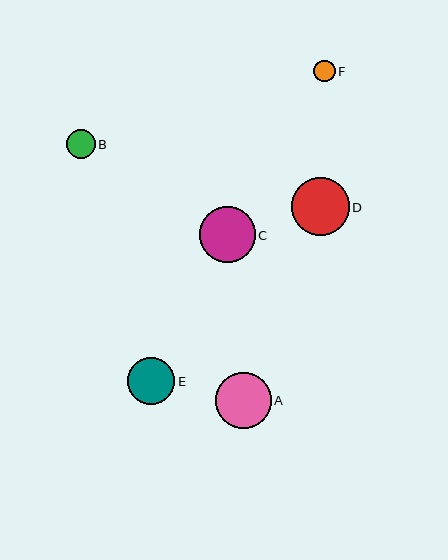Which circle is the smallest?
Circle F is the smallest with a size of approximately 21 pixels.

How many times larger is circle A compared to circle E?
Circle A is approximately 1.2 times the size of circle E.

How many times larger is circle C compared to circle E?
Circle C is approximately 1.2 times the size of circle E.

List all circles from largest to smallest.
From largest to smallest: D, A, C, E, B, F.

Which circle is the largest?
Circle D is the largest with a size of approximately 58 pixels.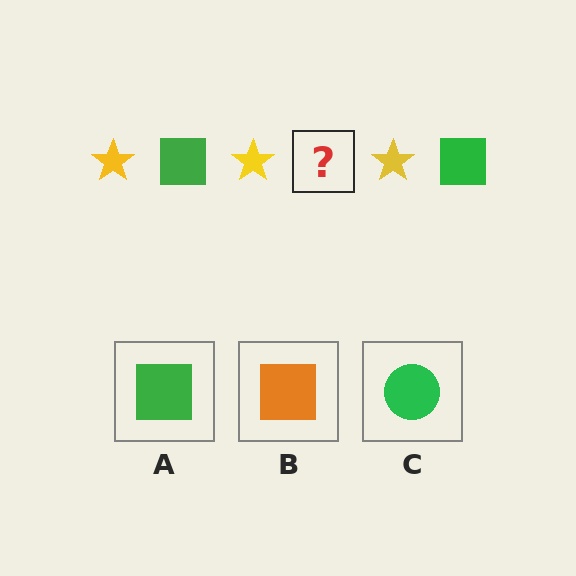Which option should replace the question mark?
Option A.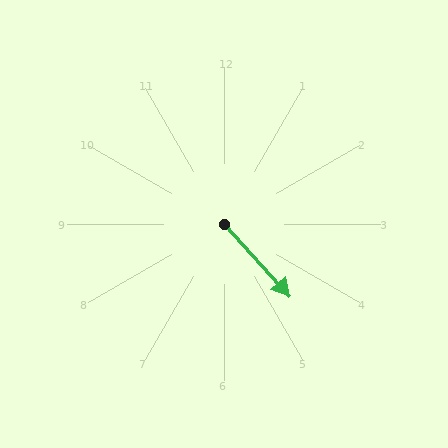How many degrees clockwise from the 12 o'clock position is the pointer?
Approximately 138 degrees.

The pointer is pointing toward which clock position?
Roughly 5 o'clock.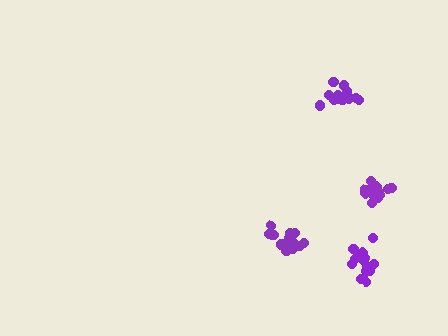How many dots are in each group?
Group 1: 15 dots, Group 2: 16 dots, Group 3: 17 dots, Group 4: 14 dots (62 total).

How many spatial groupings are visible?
There are 4 spatial groupings.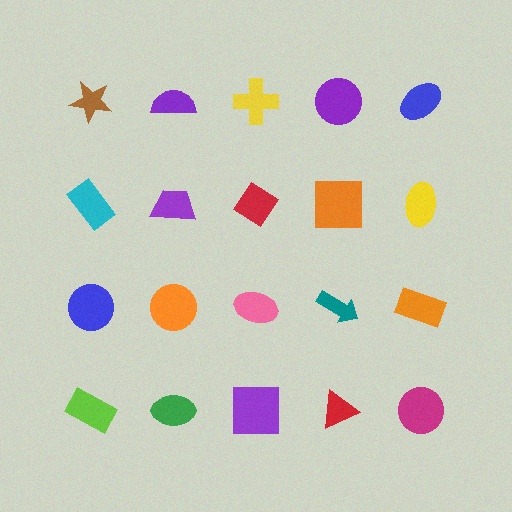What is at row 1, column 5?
A blue ellipse.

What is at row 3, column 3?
A pink ellipse.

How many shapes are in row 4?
5 shapes.